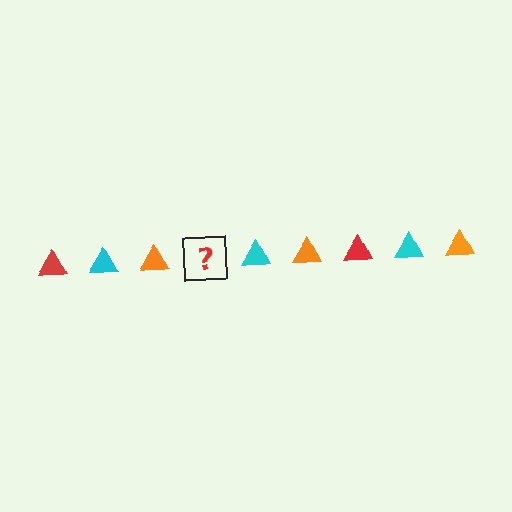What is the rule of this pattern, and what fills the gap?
The rule is that the pattern cycles through red, cyan, orange triangles. The gap should be filled with a red triangle.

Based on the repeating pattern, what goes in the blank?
The blank should be a red triangle.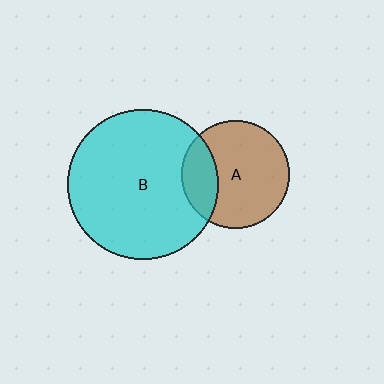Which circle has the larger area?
Circle B (cyan).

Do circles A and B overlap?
Yes.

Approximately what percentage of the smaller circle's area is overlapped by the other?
Approximately 25%.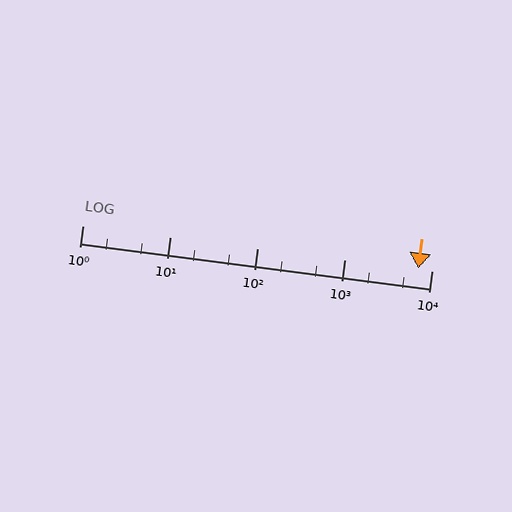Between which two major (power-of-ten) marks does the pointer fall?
The pointer is between 1000 and 10000.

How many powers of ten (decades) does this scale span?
The scale spans 4 decades, from 1 to 10000.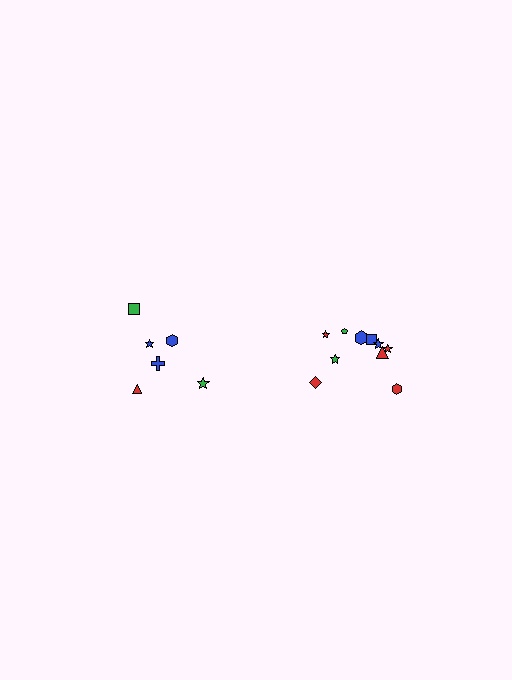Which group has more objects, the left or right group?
The right group.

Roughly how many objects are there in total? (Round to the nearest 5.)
Roughly 15 objects in total.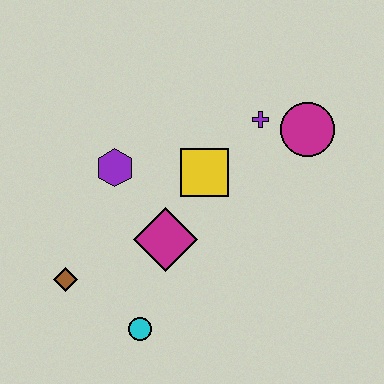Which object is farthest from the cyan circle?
The magenta circle is farthest from the cyan circle.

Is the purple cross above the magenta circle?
Yes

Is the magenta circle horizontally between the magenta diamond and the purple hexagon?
No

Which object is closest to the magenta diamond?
The yellow square is closest to the magenta diamond.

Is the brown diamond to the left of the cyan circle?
Yes